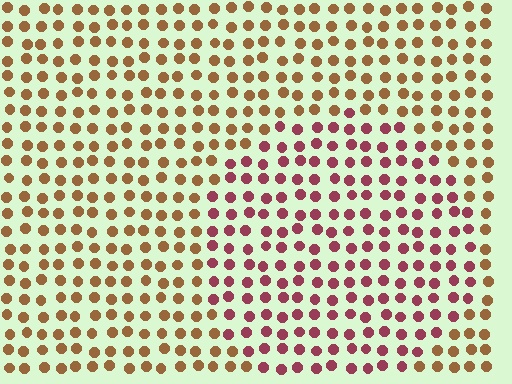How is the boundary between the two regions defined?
The boundary is defined purely by a slight shift in hue (about 46 degrees). Spacing, size, and orientation are identical on both sides.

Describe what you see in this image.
The image is filled with small brown elements in a uniform arrangement. A circle-shaped region is visible where the elements are tinted to a slightly different hue, forming a subtle color boundary.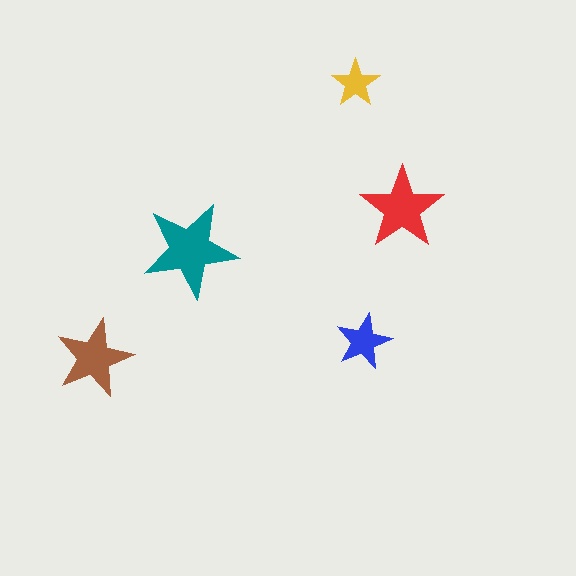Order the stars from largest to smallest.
the teal one, the red one, the brown one, the blue one, the yellow one.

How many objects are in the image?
There are 5 objects in the image.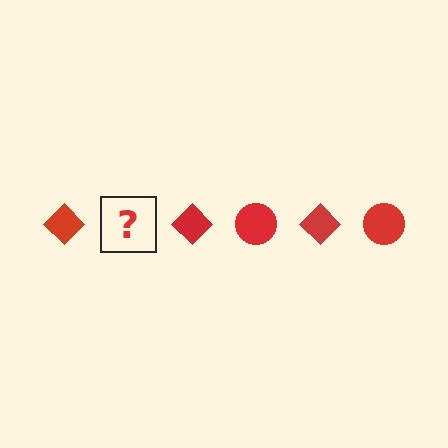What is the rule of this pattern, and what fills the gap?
The rule is that the pattern cycles through diamond, circle shapes in red. The gap should be filled with a red circle.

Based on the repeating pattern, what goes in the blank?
The blank should be a red circle.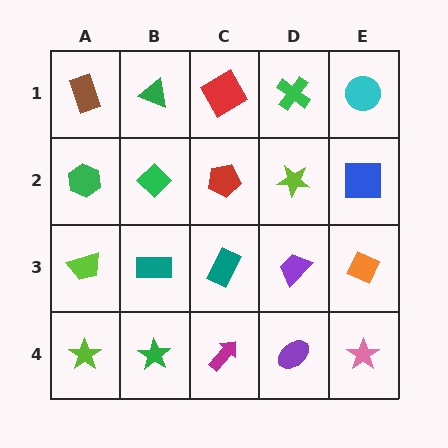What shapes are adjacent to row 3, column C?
A red pentagon (row 2, column C), a magenta arrow (row 4, column C), a teal rectangle (row 3, column B), a purple trapezoid (row 3, column D).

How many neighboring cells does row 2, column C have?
4.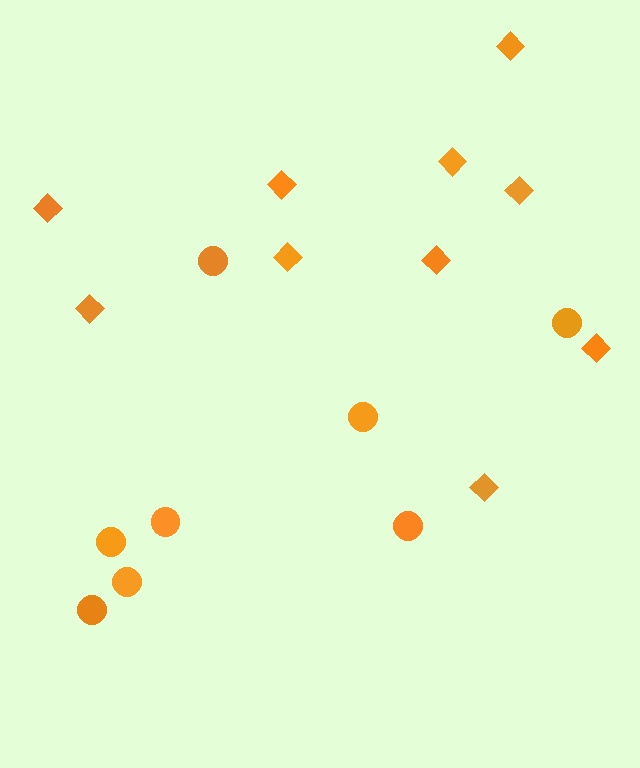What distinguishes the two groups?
There are 2 groups: one group of diamonds (10) and one group of circles (8).